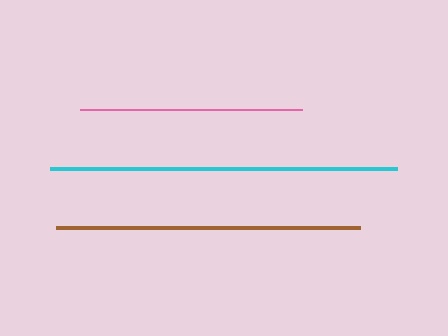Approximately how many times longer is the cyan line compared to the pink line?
The cyan line is approximately 1.6 times the length of the pink line.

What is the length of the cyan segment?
The cyan segment is approximately 347 pixels long.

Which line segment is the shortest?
The pink line is the shortest at approximately 223 pixels.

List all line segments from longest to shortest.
From longest to shortest: cyan, brown, pink.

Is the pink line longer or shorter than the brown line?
The brown line is longer than the pink line.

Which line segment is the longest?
The cyan line is the longest at approximately 347 pixels.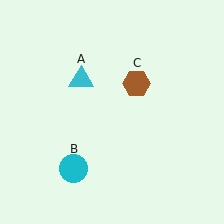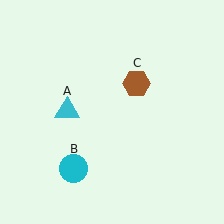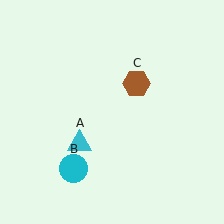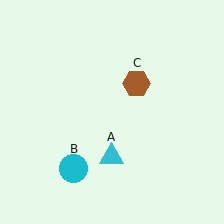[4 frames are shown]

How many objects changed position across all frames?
1 object changed position: cyan triangle (object A).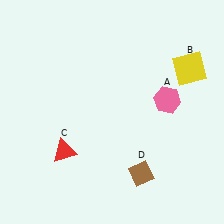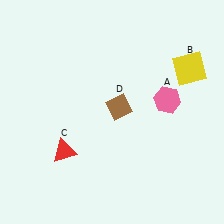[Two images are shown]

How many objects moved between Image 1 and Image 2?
1 object moved between the two images.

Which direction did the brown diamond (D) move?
The brown diamond (D) moved up.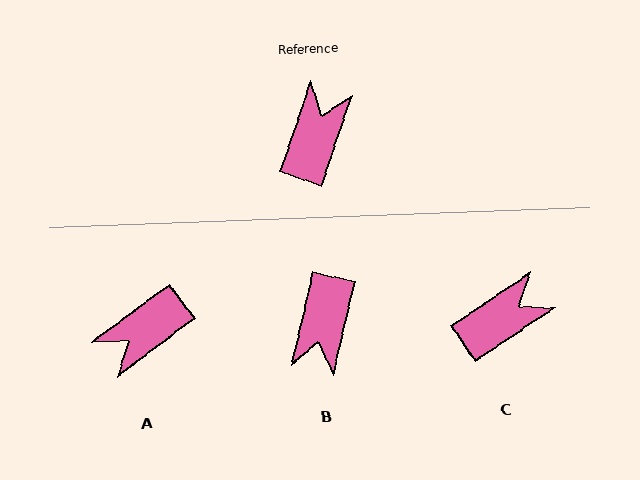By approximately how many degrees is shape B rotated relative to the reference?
Approximately 174 degrees clockwise.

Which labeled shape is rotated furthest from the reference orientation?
B, about 174 degrees away.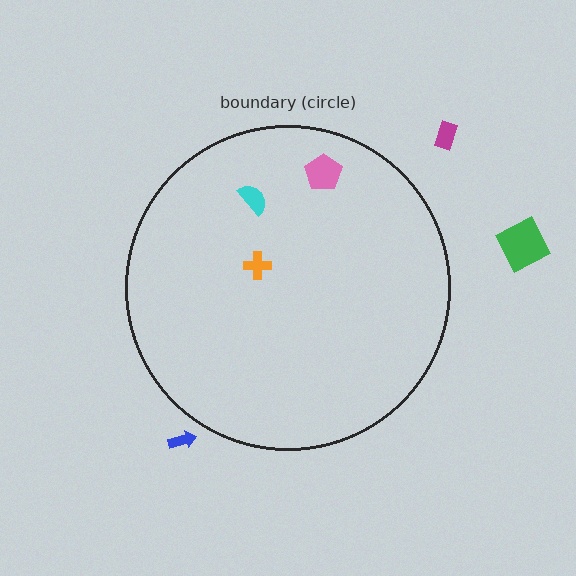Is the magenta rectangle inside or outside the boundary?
Outside.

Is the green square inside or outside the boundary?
Outside.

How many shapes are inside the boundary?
3 inside, 3 outside.